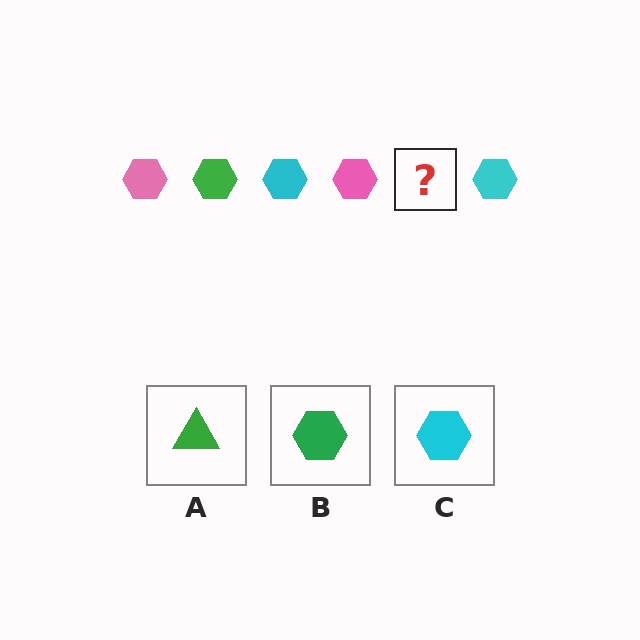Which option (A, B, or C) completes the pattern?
B.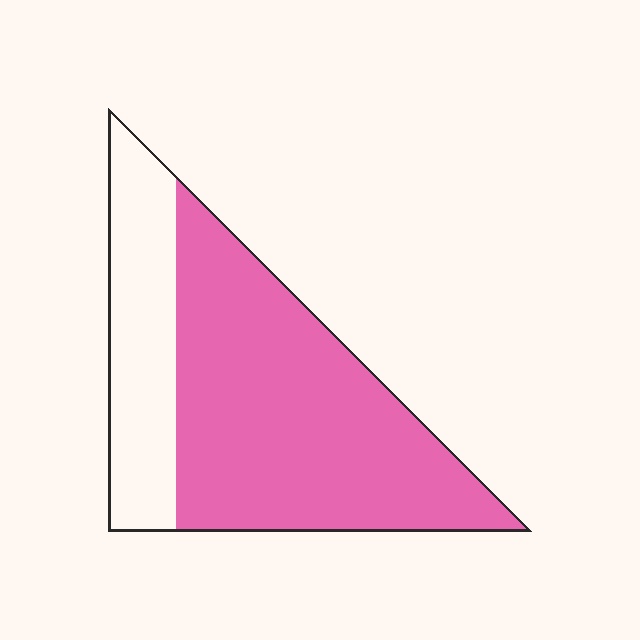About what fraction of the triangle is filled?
About two thirds (2/3).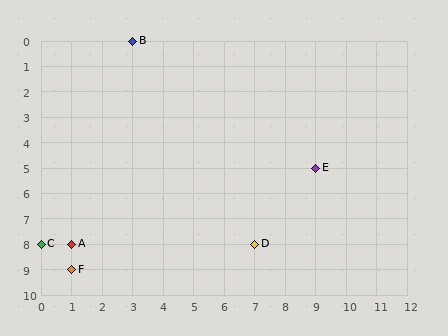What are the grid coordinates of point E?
Point E is at grid coordinates (9, 5).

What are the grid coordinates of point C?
Point C is at grid coordinates (0, 8).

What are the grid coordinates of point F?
Point F is at grid coordinates (1, 9).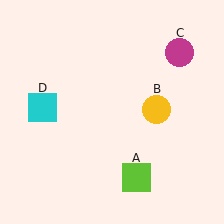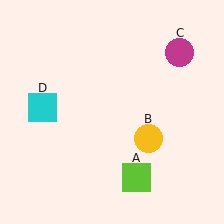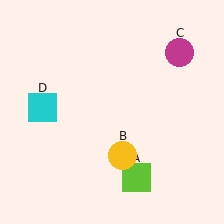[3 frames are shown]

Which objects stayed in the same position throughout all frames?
Lime square (object A) and magenta circle (object C) and cyan square (object D) remained stationary.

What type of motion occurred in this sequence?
The yellow circle (object B) rotated clockwise around the center of the scene.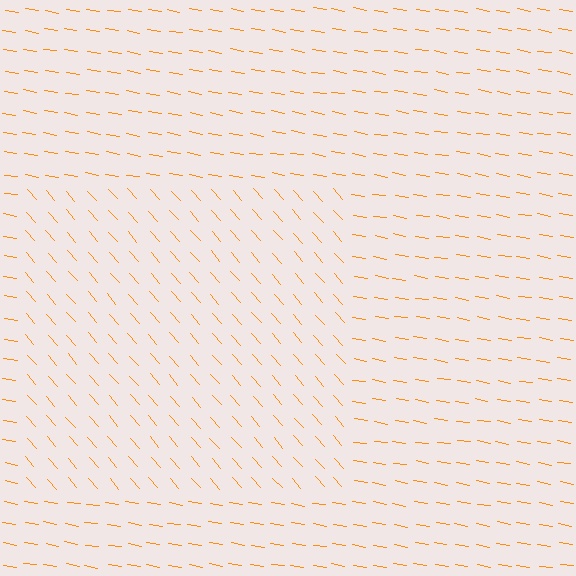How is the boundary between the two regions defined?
The boundary is defined purely by a change in line orientation (approximately 39 degrees difference). All lines are the same color and thickness.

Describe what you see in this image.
The image is filled with small orange line segments. A rectangle region in the image has lines oriented differently from the surrounding lines, creating a visible texture boundary.